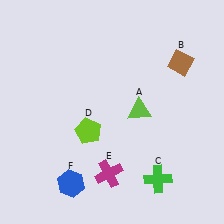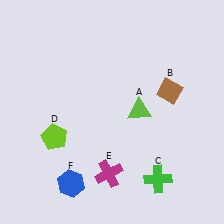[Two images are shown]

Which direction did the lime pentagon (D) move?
The lime pentagon (D) moved left.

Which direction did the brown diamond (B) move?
The brown diamond (B) moved down.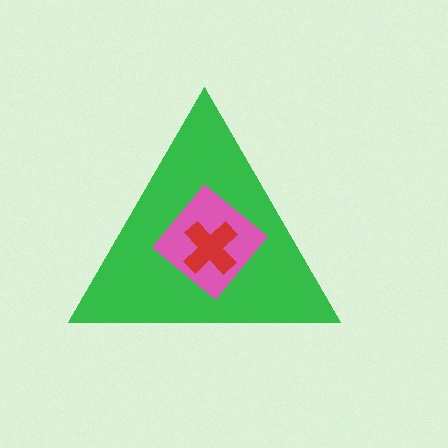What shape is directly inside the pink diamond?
The red cross.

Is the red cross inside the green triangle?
Yes.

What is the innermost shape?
The red cross.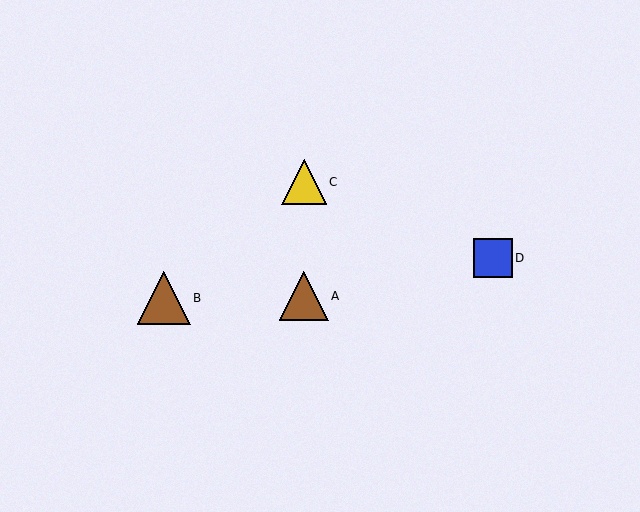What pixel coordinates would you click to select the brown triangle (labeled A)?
Click at (304, 296) to select the brown triangle A.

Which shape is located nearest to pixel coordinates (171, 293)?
The brown triangle (labeled B) at (164, 298) is nearest to that location.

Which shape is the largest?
The brown triangle (labeled B) is the largest.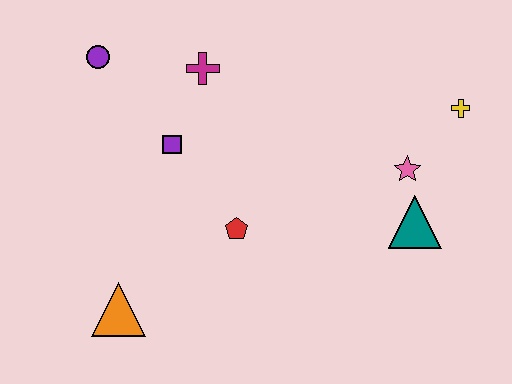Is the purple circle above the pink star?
Yes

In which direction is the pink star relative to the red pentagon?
The pink star is to the right of the red pentagon.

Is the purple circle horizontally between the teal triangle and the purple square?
No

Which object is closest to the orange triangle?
The red pentagon is closest to the orange triangle.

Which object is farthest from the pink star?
The purple circle is farthest from the pink star.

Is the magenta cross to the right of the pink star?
No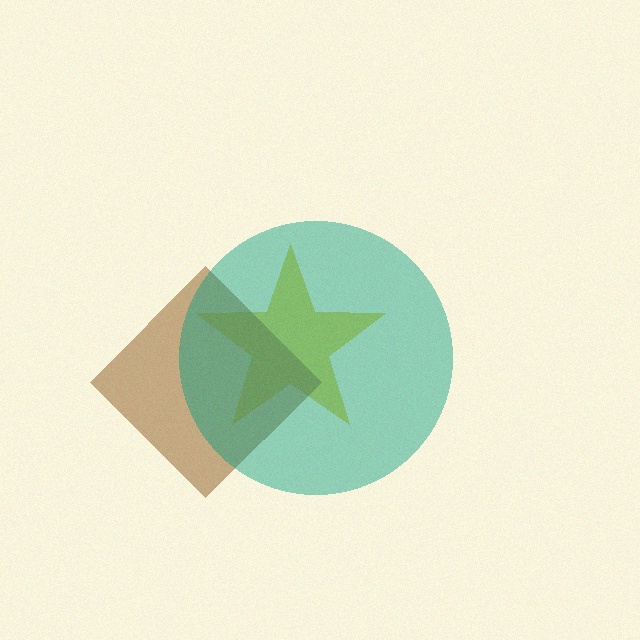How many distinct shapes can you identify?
There are 3 distinct shapes: a yellow star, a brown diamond, a teal circle.